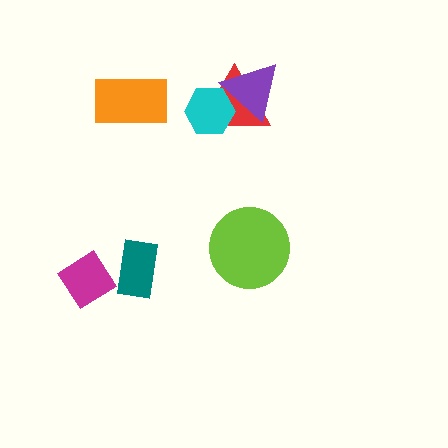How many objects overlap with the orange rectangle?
0 objects overlap with the orange rectangle.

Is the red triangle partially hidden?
Yes, it is partially covered by another shape.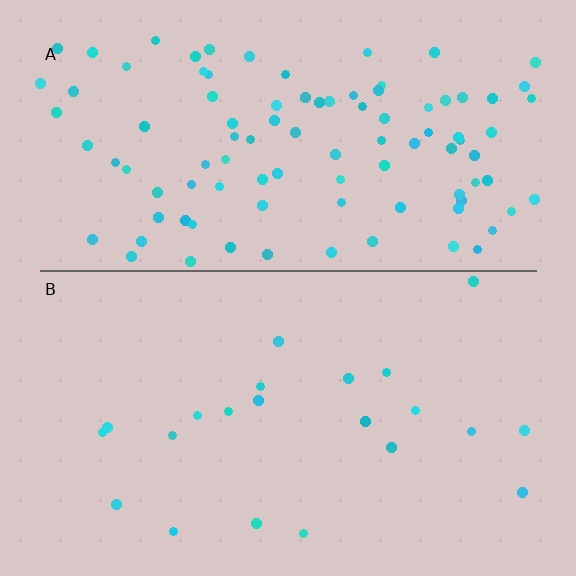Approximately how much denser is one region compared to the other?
Approximately 4.6× — region A over region B.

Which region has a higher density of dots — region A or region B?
A (the top).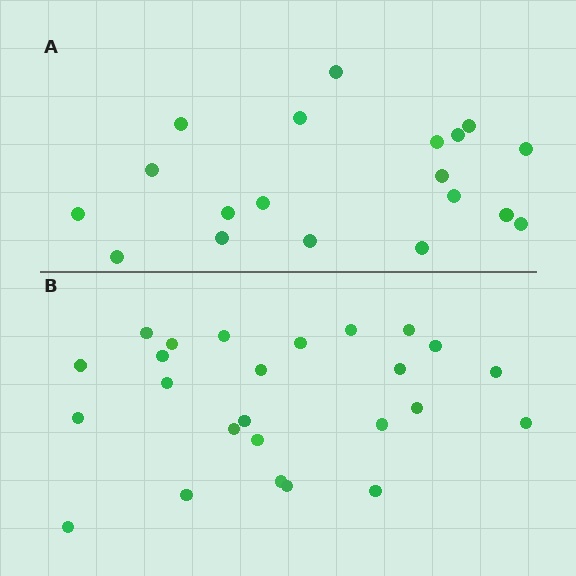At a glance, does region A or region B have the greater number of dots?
Region B (the bottom region) has more dots.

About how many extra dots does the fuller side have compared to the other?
Region B has about 6 more dots than region A.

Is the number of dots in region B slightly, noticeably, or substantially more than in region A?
Region B has noticeably more, but not dramatically so. The ratio is roughly 1.3 to 1.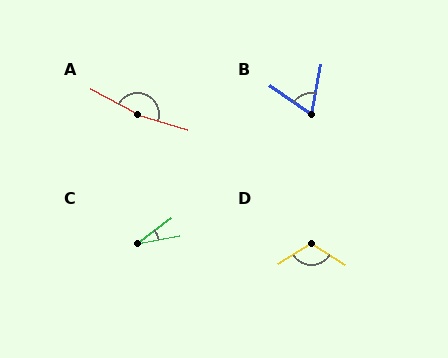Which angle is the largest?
A, at approximately 168 degrees.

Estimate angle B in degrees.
Approximately 65 degrees.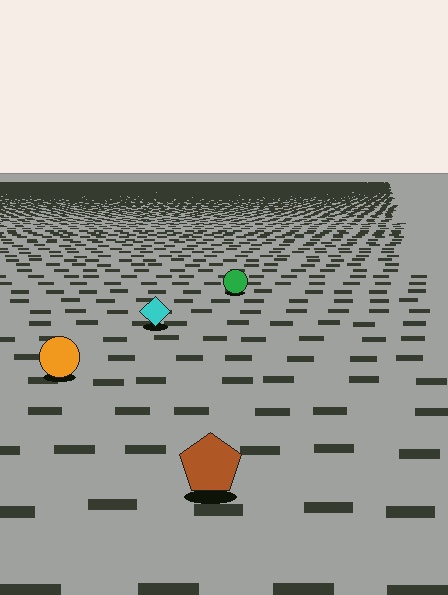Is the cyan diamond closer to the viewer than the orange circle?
No. The orange circle is closer — you can tell from the texture gradient: the ground texture is coarser near it.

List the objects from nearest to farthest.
From nearest to farthest: the brown pentagon, the orange circle, the cyan diamond, the green circle.